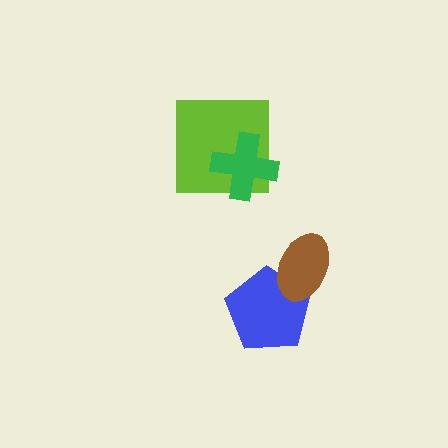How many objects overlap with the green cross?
1 object overlaps with the green cross.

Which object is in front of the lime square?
The green cross is in front of the lime square.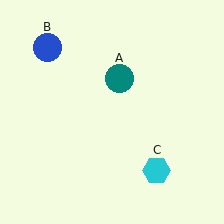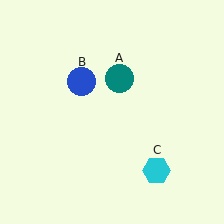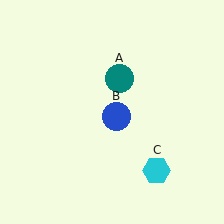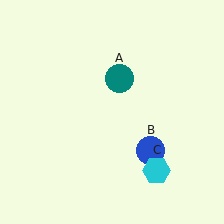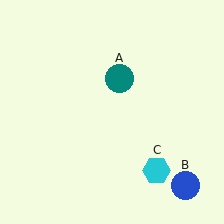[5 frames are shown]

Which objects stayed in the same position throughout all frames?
Teal circle (object A) and cyan hexagon (object C) remained stationary.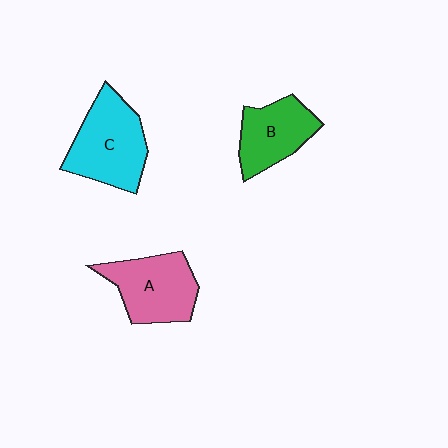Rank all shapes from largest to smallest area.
From largest to smallest: C (cyan), A (pink), B (green).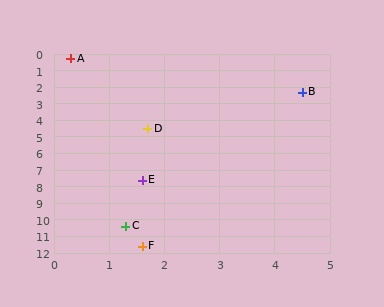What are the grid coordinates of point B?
Point B is at approximately (4.5, 2.3).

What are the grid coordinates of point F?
Point F is at approximately (1.6, 11.6).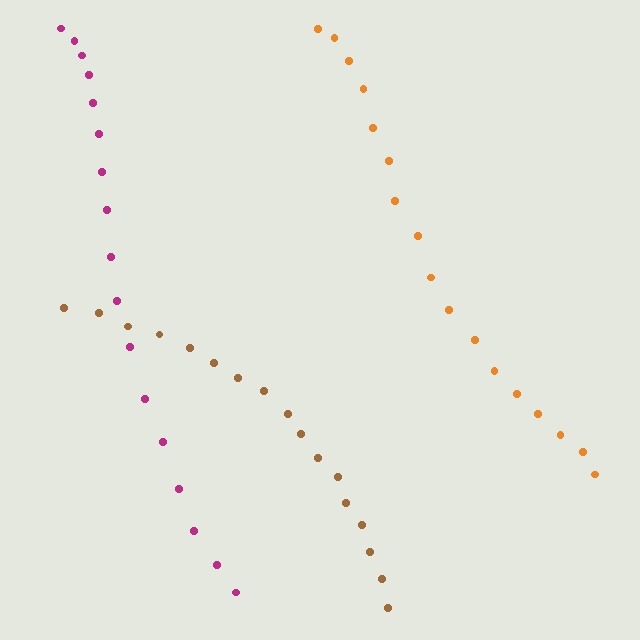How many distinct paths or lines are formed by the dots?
There are 3 distinct paths.